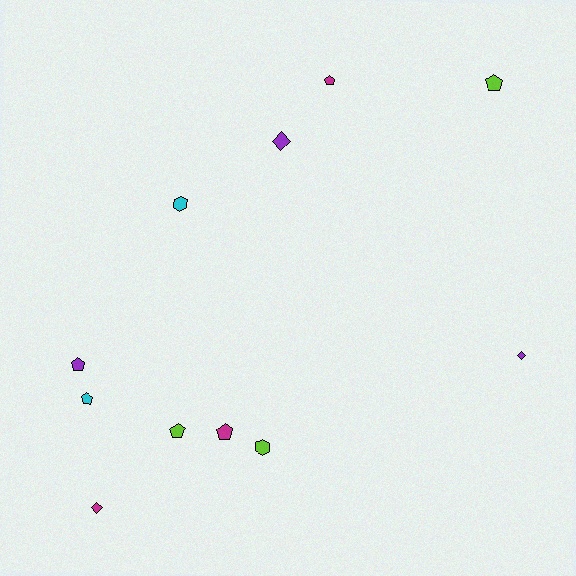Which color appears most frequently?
Purple, with 3 objects.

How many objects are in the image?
There are 11 objects.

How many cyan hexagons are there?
There is 1 cyan hexagon.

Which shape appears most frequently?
Pentagon, with 6 objects.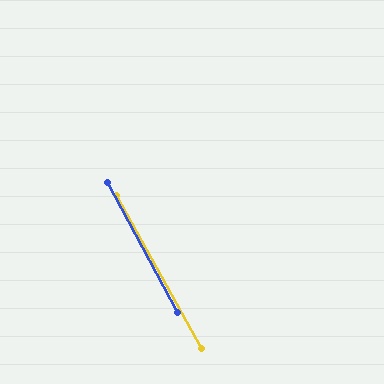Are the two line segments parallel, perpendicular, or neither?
Parallel — their directions differ by only 0.9°.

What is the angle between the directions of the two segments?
Approximately 1 degree.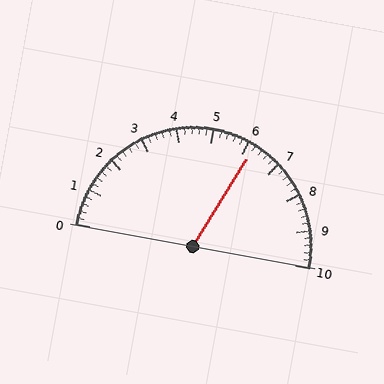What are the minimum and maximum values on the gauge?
The gauge ranges from 0 to 10.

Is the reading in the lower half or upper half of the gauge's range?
The reading is in the upper half of the range (0 to 10).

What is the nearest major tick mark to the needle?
The nearest major tick mark is 6.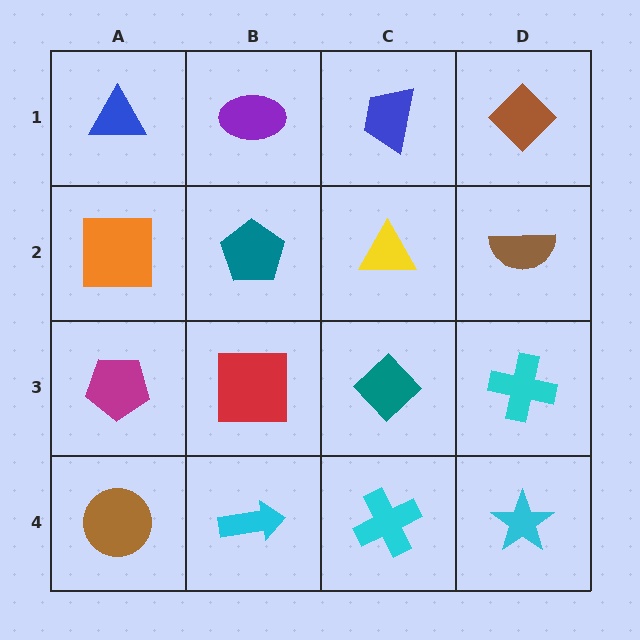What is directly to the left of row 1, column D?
A blue trapezoid.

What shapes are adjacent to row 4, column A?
A magenta pentagon (row 3, column A), a cyan arrow (row 4, column B).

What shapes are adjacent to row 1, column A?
An orange square (row 2, column A), a purple ellipse (row 1, column B).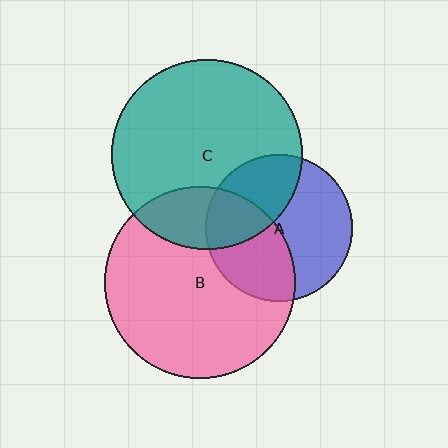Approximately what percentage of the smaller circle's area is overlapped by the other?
Approximately 35%.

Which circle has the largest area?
Circle B (pink).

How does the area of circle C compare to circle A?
Approximately 1.7 times.